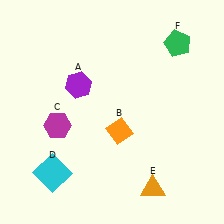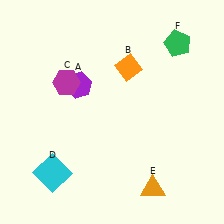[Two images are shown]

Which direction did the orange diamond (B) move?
The orange diamond (B) moved up.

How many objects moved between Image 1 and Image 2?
2 objects moved between the two images.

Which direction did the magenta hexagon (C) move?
The magenta hexagon (C) moved up.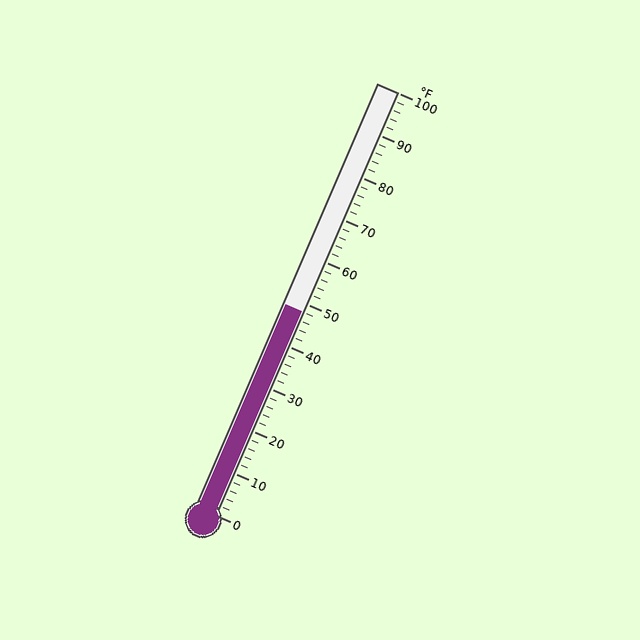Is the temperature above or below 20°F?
The temperature is above 20°F.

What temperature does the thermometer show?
The thermometer shows approximately 48°F.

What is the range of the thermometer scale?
The thermometer scale ranges from 0°F to 100°F.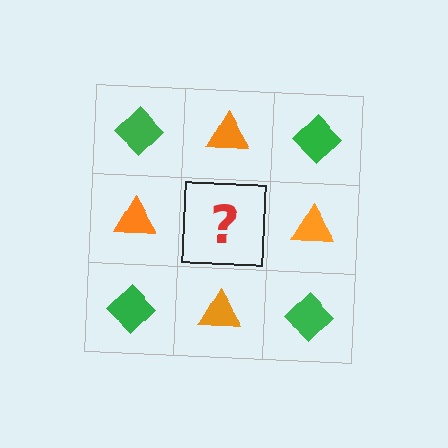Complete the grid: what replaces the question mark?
The question mark should be replaced with a green diamond.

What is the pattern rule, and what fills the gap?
The rule is that it alternates green diamond and orange triangle in a checkerboard pattern. The gap should be filled with a green diamond.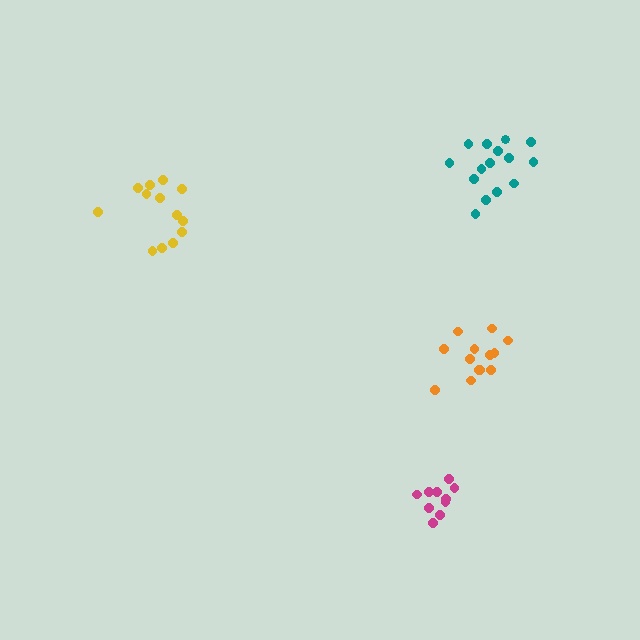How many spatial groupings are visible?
There are 4 spatial groupings.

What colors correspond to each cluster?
The clusters are colored: teal, yellow, orange, magenta.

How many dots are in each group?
Group 1: 15 dots, Group 2: 13 dots, Group 3: 13 dots, Group 4: 10 dots (51 total).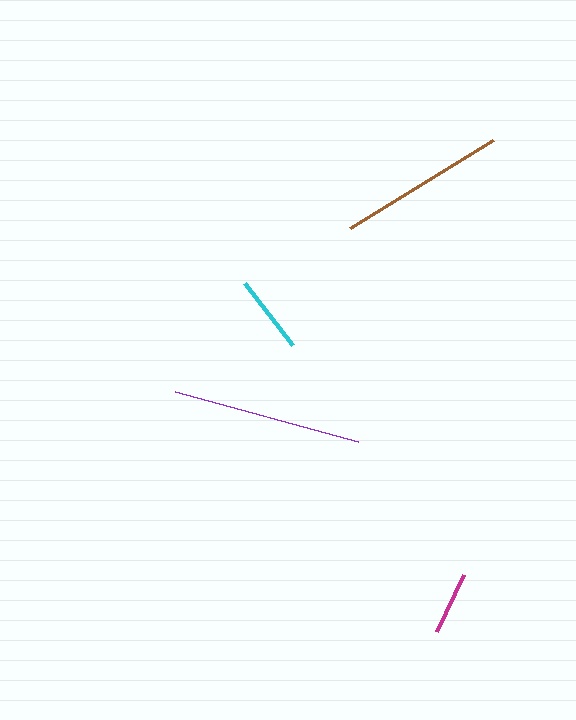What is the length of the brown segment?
The brown segment is approximately 168 pixels long.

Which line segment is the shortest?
The magenta line is the shortest at approximately 63 pixels.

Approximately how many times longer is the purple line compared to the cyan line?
The purple line is approximately 2.4 times the length of the cyan line.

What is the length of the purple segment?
The purple segment is approximately 190 pixels long.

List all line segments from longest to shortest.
From longest to shortest: purple, brown, cyan, magenta.